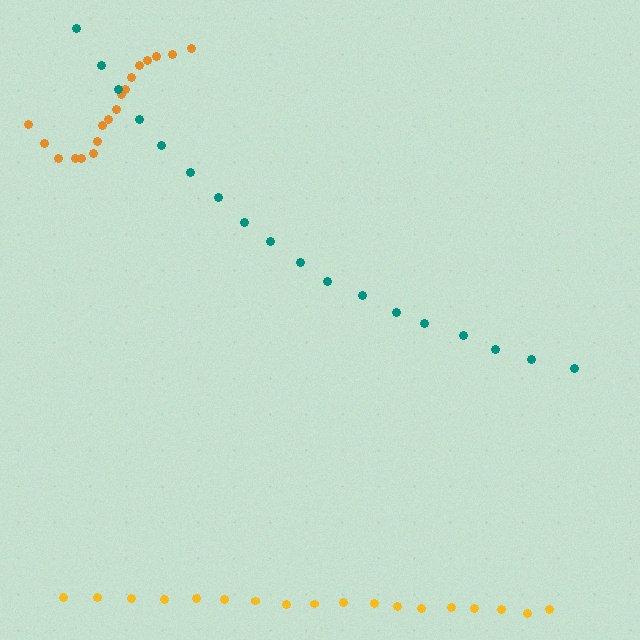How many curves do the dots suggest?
There are 3 distinct paths.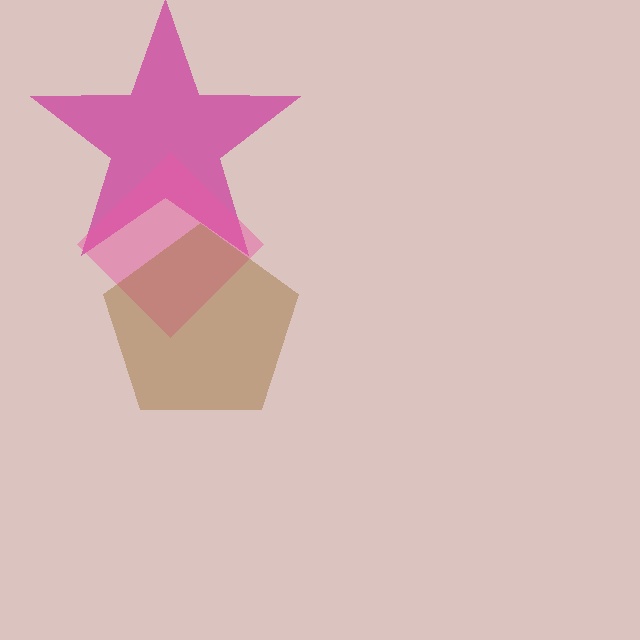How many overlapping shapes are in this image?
There are 3 overlapping shapes in the image.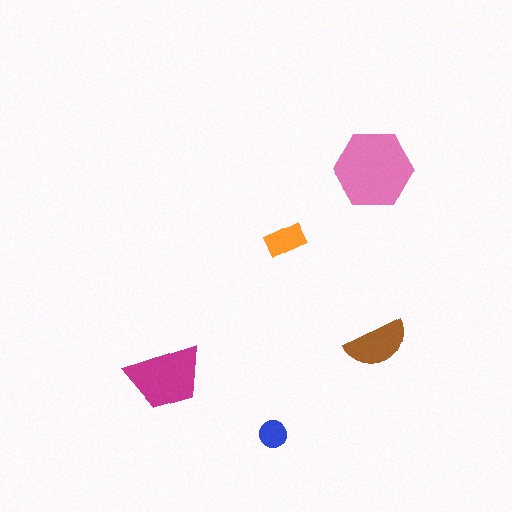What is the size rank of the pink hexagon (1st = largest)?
1st.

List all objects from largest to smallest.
The pink hexagon, the magenta trapezoid, the brown semicircle, the orange rectangle, the blue circle.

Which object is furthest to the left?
The magenta trapezoid is leftmost.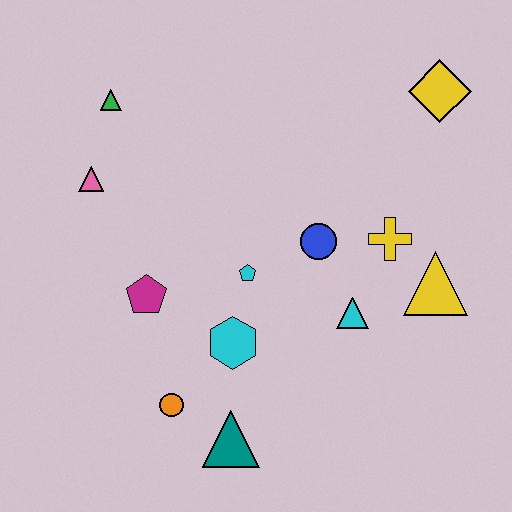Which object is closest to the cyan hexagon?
The cyan pentagon is closest to the cyan hexagon.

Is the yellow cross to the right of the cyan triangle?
Yes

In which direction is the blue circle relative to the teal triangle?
The blue circle is above the teal triangle.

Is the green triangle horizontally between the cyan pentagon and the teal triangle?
No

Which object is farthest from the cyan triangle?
The green triangle is farthest from the cyan triangle.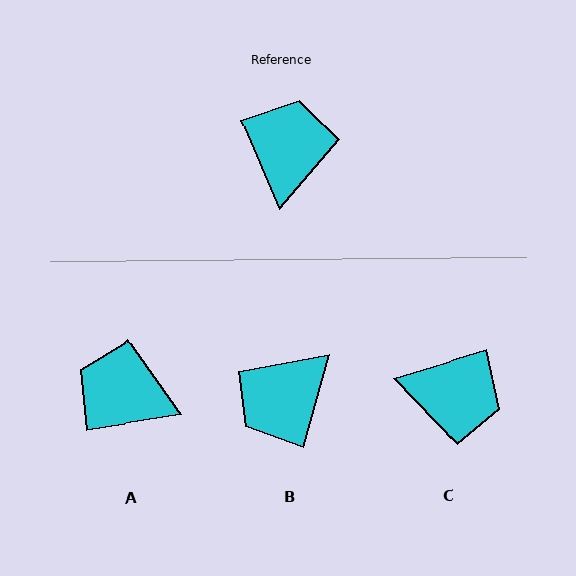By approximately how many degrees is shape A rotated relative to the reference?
Approximately 76 degrees counter-clockwise.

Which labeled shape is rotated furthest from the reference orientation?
B, about 141 degrees away.